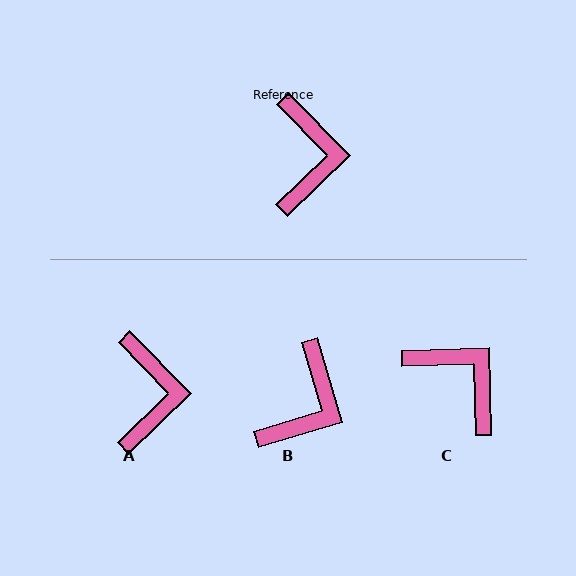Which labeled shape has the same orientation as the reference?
A.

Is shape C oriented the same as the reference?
No, it is off by about 47 degrees.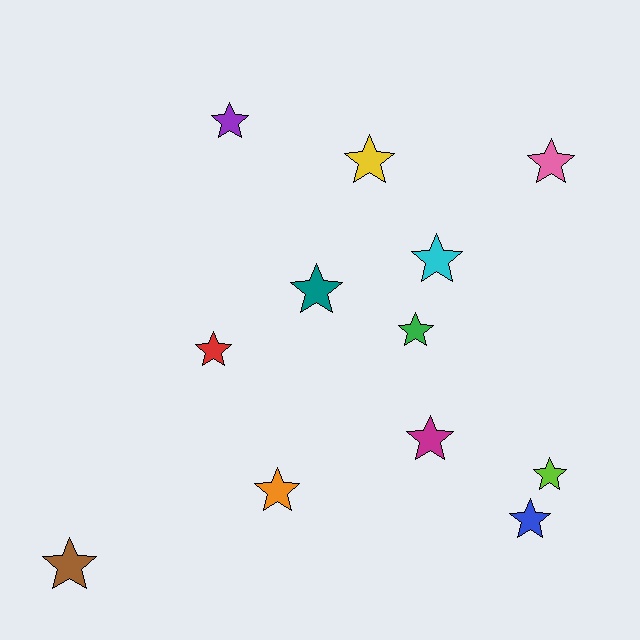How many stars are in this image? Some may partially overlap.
There are 12 stars.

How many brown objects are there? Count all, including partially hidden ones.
There is 1 brown object.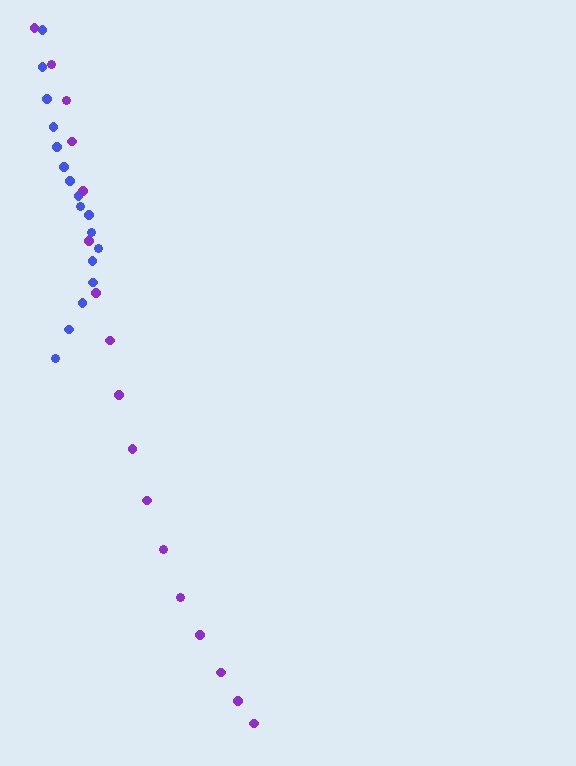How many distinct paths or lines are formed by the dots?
There are 2 distinct paths.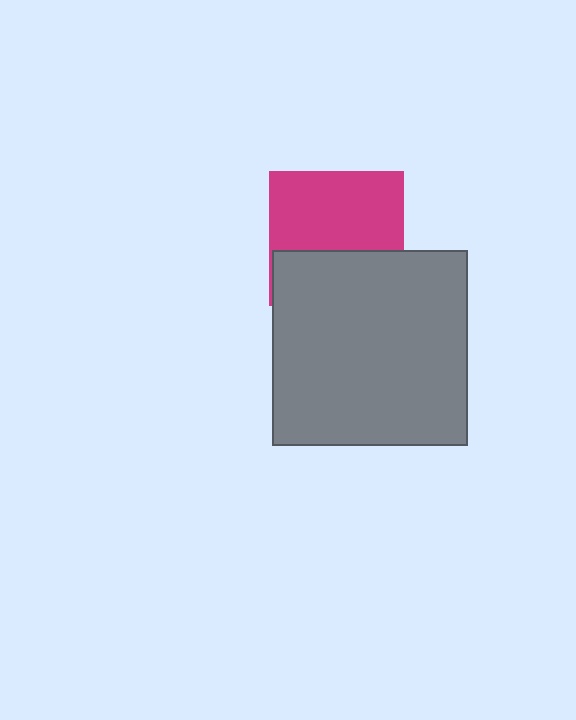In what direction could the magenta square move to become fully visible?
The magenta square could move up. That would shift it out from behind the gray square entirely.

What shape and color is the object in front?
The object in front is a gray square.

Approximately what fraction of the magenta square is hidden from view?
Roughly 41% of the magenta square is hidden behind the gray square.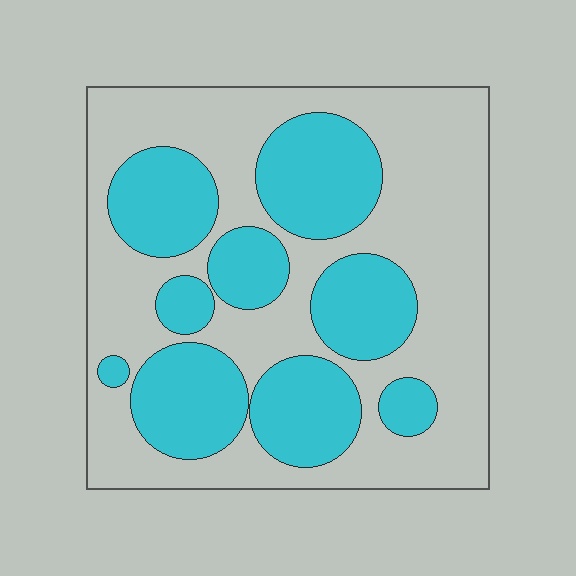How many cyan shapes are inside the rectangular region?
9.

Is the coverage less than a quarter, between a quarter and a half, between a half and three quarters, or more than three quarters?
Between a quarter and a half.